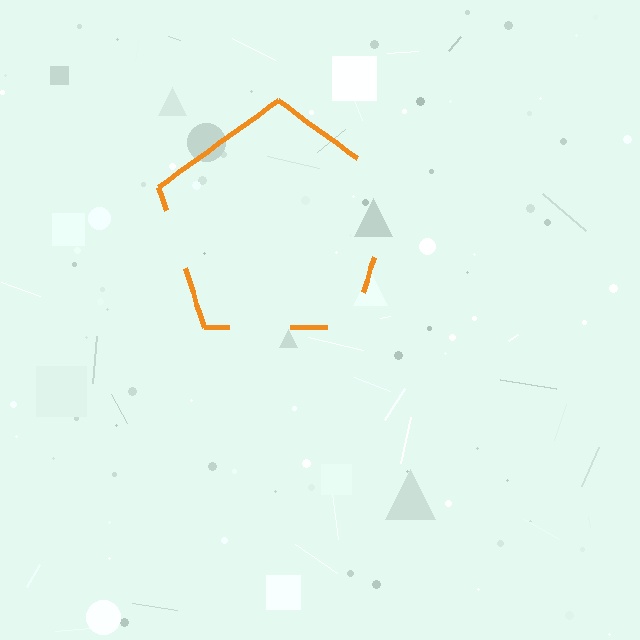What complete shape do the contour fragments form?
The contour fragments form a pentagon.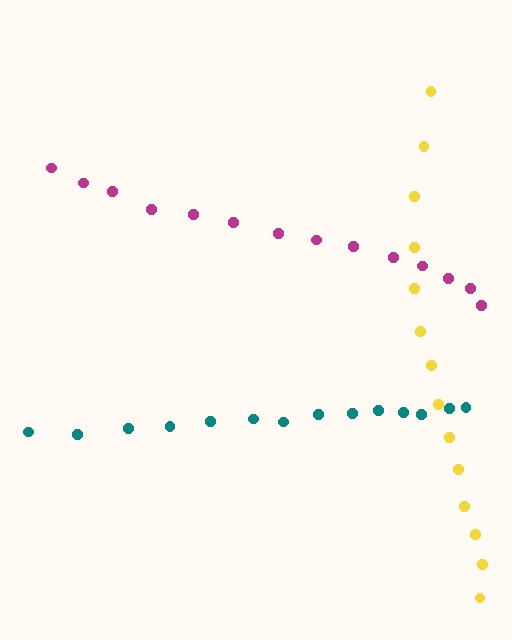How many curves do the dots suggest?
There are 3 distinct paths.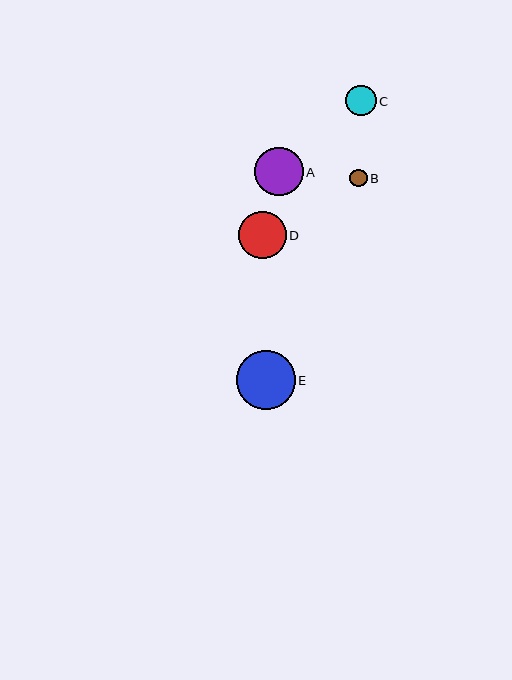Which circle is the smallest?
Circle B is the smallest with a size of approximately 17 pixels.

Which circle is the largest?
Circle E is the largest with a size of approximately 59 pixels.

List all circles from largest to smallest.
From largest to smallest: E, A, D, C, B.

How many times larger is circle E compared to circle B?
Circle E is approximately 3.4 times the size of circle B.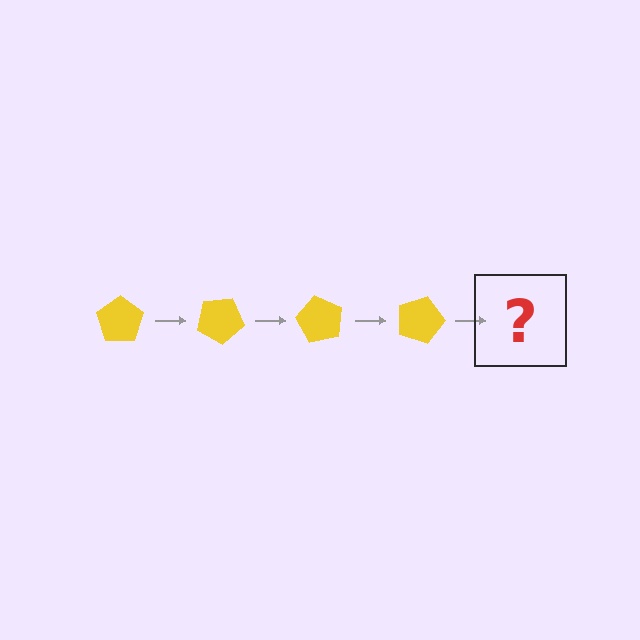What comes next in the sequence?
The next element should be a yellow pentagon rotated 120 degrees.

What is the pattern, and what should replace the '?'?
The pattern is that the pentagon rotates 30 degrees each step. The '?' should be a yellow pentagon rotated 120 degrees.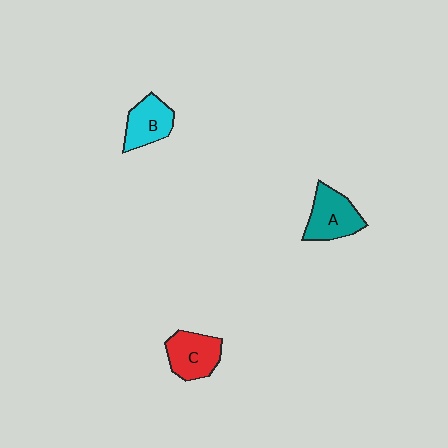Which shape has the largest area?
Shape A (teal).